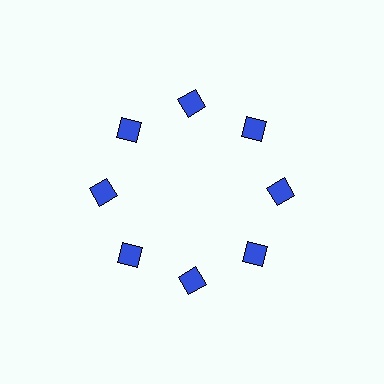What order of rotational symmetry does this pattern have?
This pattern has 8-fold rotational symmetry.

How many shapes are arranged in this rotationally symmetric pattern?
There are 8 shapes, arranged in 8 groups of 1.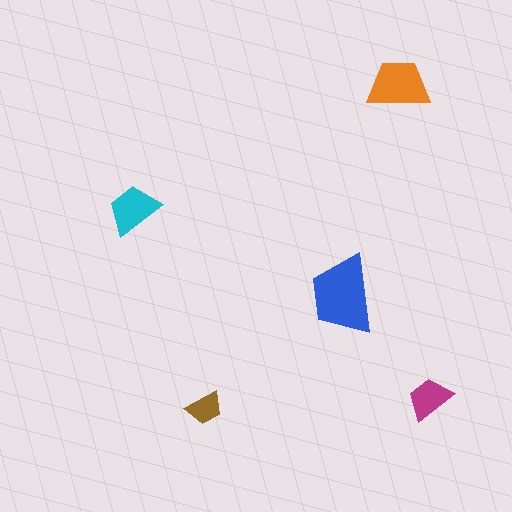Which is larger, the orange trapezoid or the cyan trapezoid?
The orange one.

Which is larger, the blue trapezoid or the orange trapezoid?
The blue one.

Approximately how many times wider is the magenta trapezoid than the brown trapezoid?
About 1.5 times wider.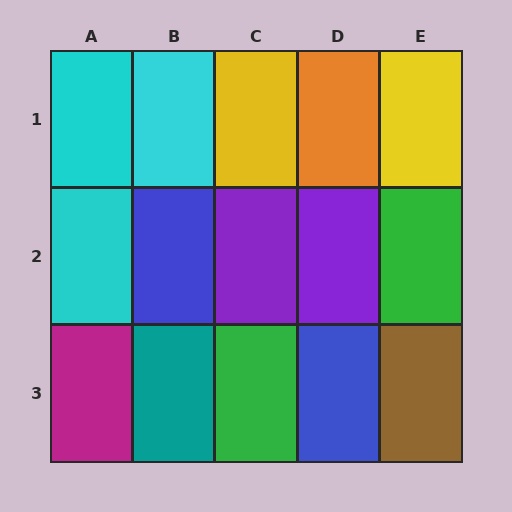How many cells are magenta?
1 cell is magenta.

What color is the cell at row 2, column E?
Green.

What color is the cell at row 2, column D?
Purple.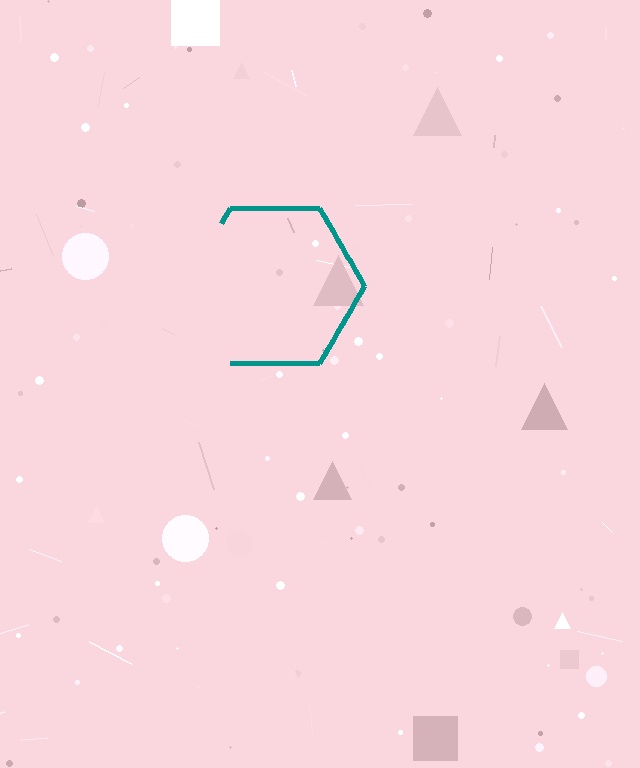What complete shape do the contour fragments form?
The contour fragments form a hexagon.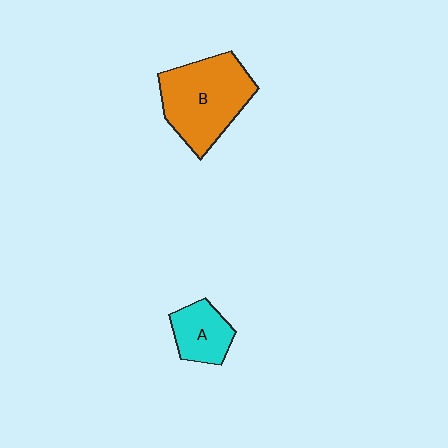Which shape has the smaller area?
Shape A (cyan).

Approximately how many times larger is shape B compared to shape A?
Approximately 2.1 times.